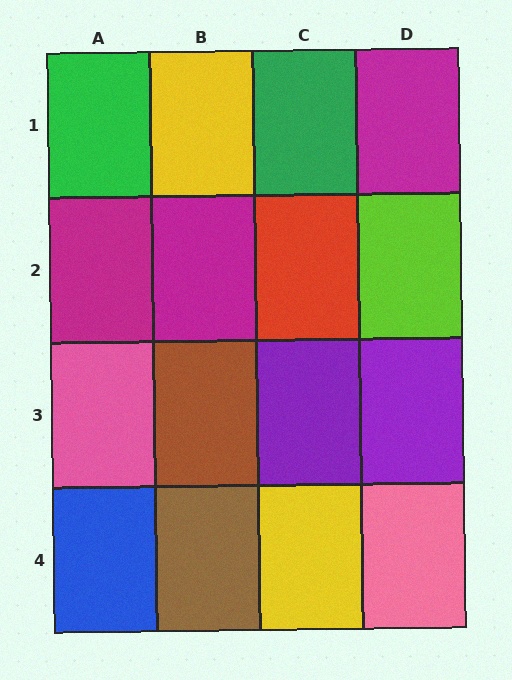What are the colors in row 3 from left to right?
Pink, brown, purple, purple.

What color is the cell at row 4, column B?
Brown.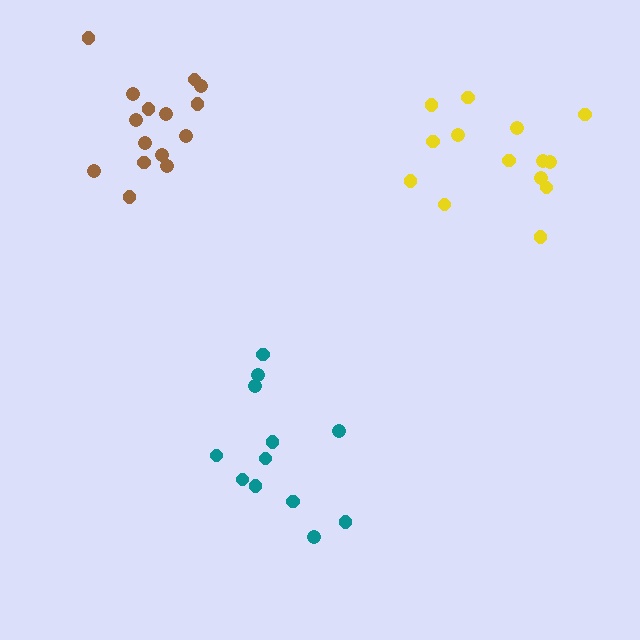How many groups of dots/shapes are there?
There are 3 groups.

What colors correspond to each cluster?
The clusters are colored: teal, brown, yellow.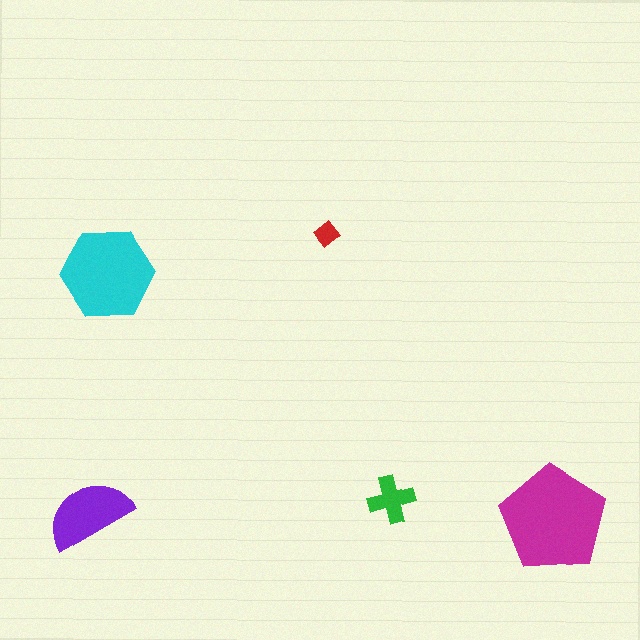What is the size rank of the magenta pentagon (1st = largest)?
1st.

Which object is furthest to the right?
The magenta pentagon is rightmost.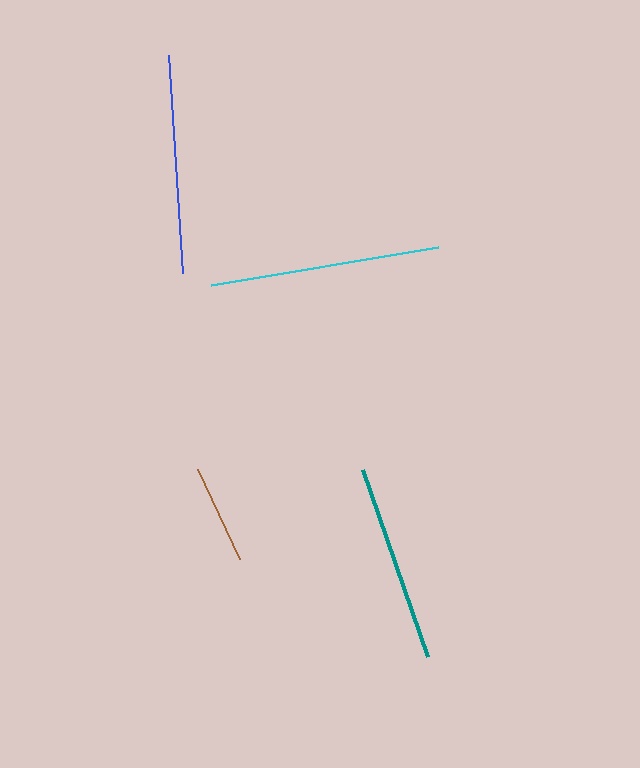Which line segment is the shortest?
The brown line is the shortest at approximately 100 pixels.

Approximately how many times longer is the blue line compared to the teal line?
The blue line is approximately 1.1 times the length of the teal line.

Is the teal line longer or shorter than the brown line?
The teal line is longer than the brown line.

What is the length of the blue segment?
The blue segment is approximately 219 pixels long.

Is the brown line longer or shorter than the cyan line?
The cyan line is longer than the brown line.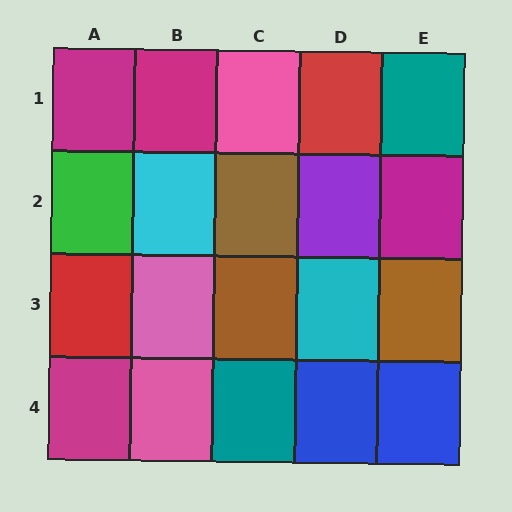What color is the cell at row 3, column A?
Red.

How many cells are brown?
3 cells are brown.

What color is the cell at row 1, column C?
Pink.